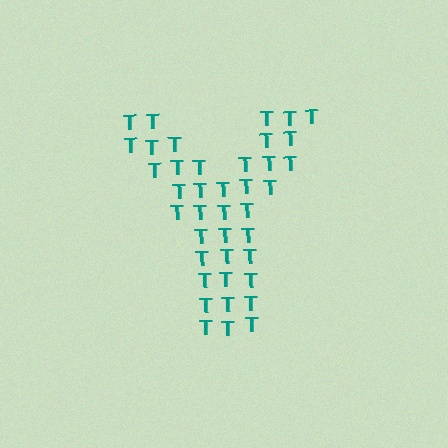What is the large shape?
The large shape is the letter Y.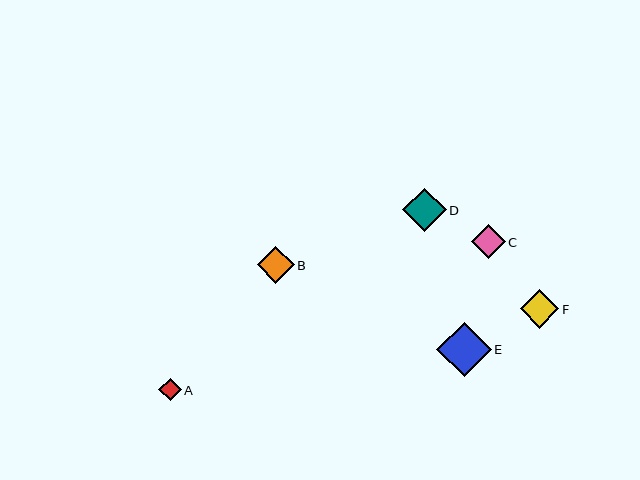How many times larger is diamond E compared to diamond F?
Diamond E is approximately 1.4 times the size of diamond F.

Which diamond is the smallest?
Diamond A is the smallest with a size of approximately 23 pixels.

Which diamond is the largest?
Diamond E is the largest with a size of approximately 55 pixels.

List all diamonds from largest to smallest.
From largest to smallest: E, D, F, B, C, A.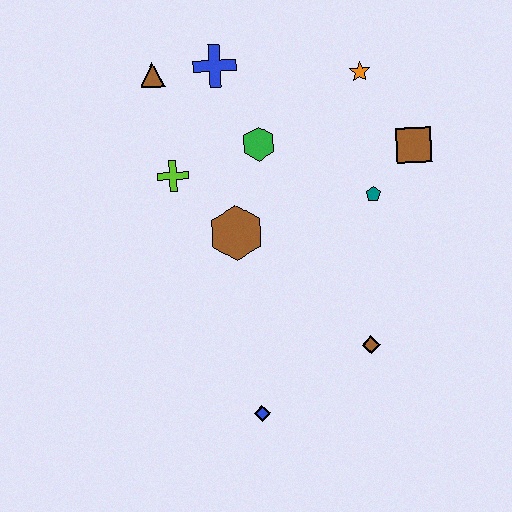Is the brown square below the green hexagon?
Yes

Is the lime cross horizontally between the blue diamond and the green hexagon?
No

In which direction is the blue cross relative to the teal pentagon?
The blue cross is to the left of the teal pentagon.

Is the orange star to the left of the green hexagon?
No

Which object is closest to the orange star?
The brown square is closest to the orange star.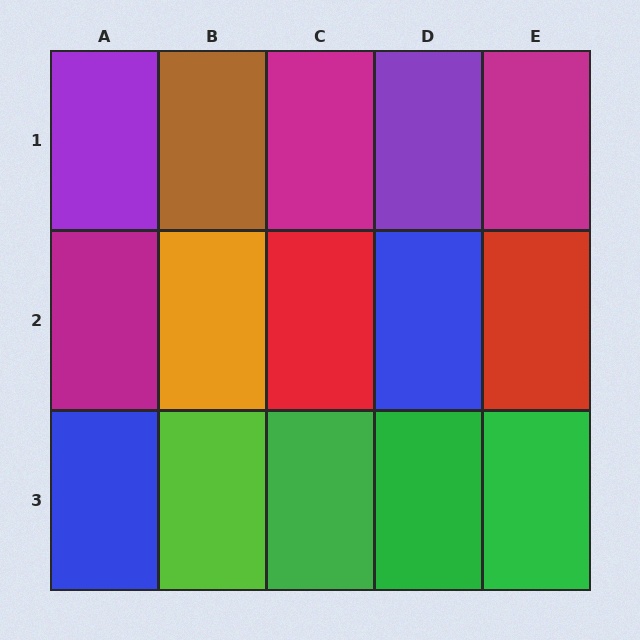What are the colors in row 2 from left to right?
Magenta, orange, red, blue, red.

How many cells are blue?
2 cells are blue.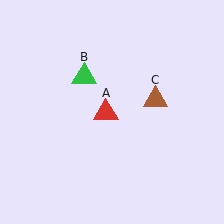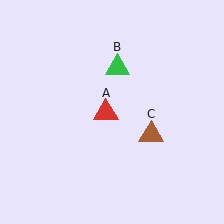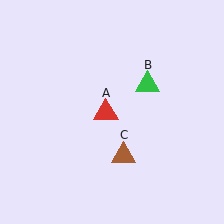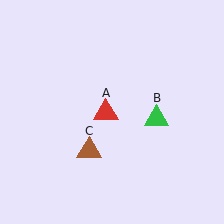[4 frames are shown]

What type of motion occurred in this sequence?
The green triangle (object B), brown triangle (object C) rotated clockwise around the center of the scene.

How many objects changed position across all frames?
2 objects changed position: green triangle (object B), brown triangle (object C).